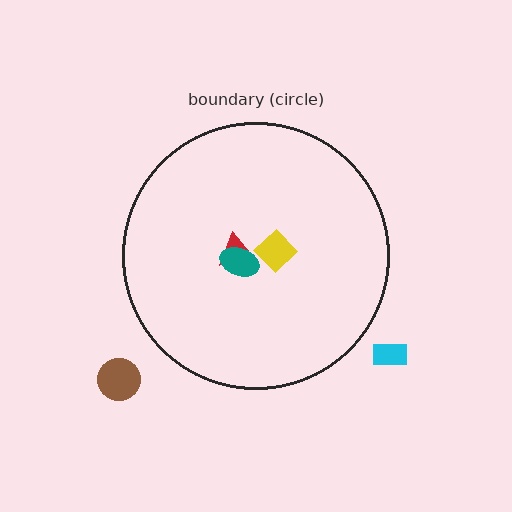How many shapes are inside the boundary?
3 inside, 2 outside.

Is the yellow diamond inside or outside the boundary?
Inside.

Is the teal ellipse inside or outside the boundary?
Inside.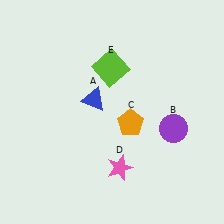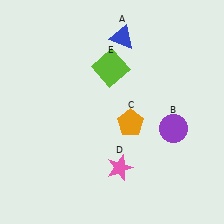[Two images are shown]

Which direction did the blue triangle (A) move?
The blue triangle (A) moved up.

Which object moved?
The blue triangle (A) moved up.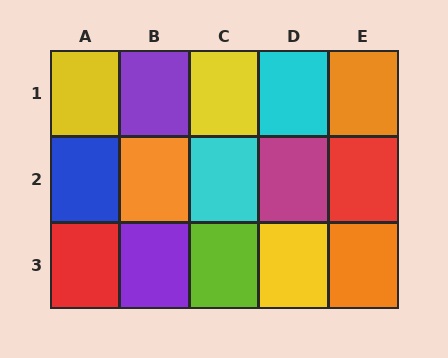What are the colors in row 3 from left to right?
Red, purple, lime, yellow, orange.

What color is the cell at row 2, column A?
Blue.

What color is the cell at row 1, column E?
Orange.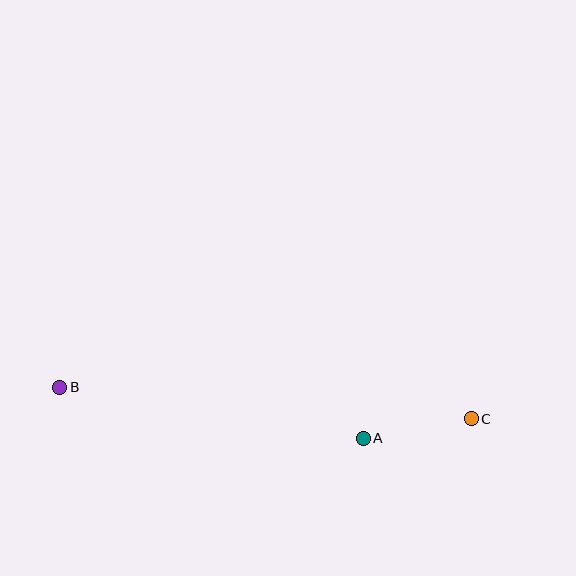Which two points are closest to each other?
Points A and C are closest to each other.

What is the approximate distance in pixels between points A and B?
The distance between A and B is approximately 308 pixels.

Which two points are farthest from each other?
Points B and C are farthest from each other.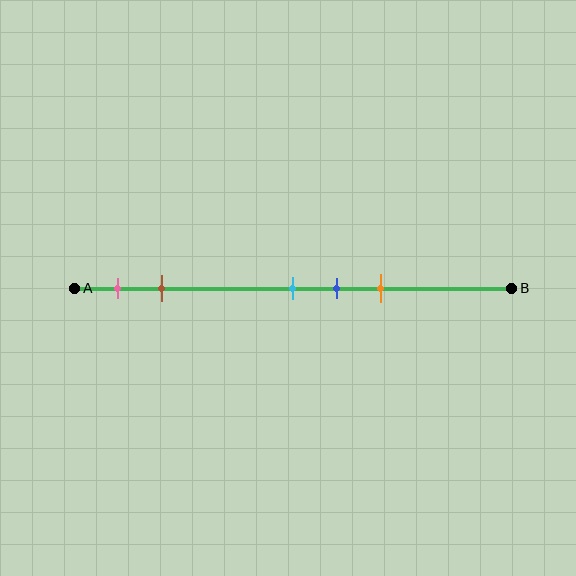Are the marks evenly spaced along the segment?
No, the marks are not evenly spaced.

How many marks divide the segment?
There are 5 marks dividing the segment.